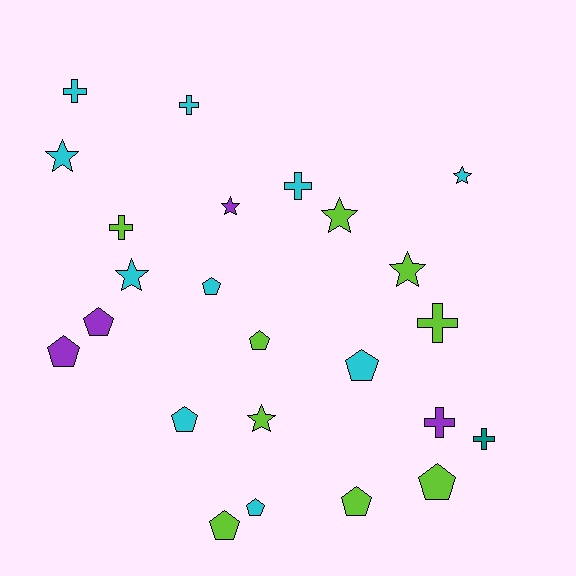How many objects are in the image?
There are 24 objects.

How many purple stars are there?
There is 1 purple star.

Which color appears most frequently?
Cyan, with 10 objects.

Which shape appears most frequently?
Pentagon, with 10 objects.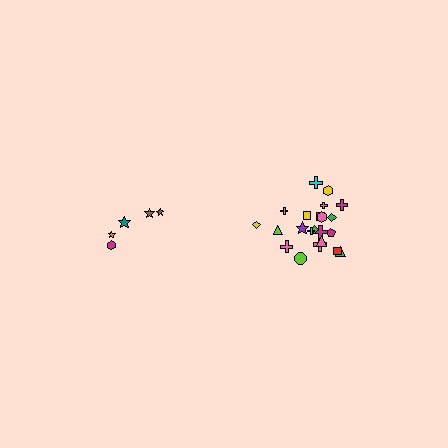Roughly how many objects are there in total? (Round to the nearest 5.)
Roughly 25 objects in total.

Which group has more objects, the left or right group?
The right group.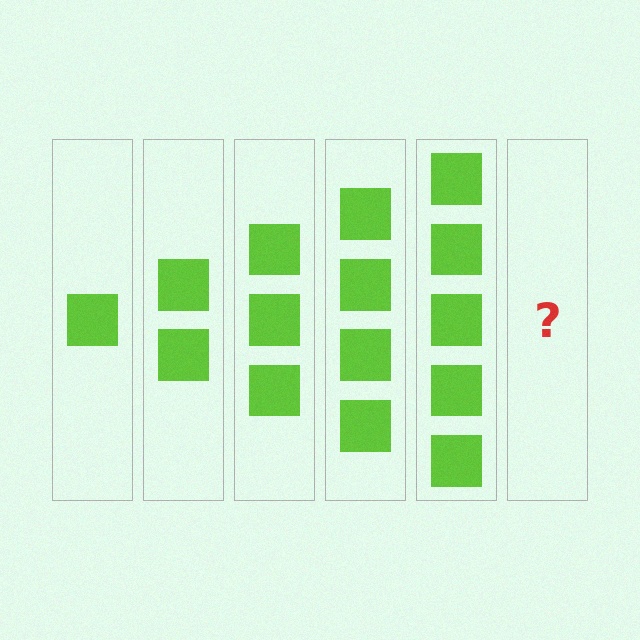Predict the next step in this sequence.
The next step is 6 squares.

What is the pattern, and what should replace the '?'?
The pattern is that each step adds one more square. The '?' should be 6 squares.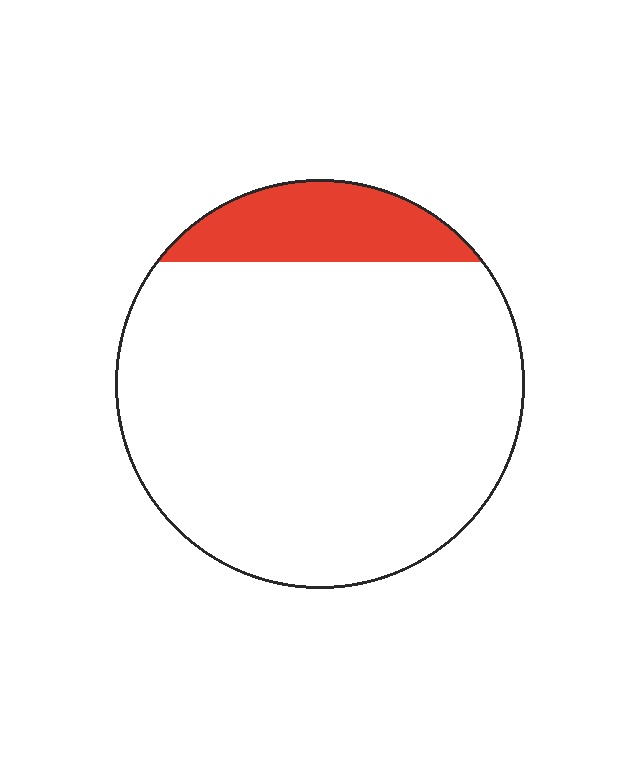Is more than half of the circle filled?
No.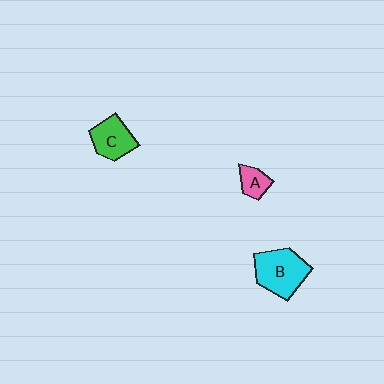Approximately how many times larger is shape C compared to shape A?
Approximately 1.8 times.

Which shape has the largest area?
Shape B (cyan).